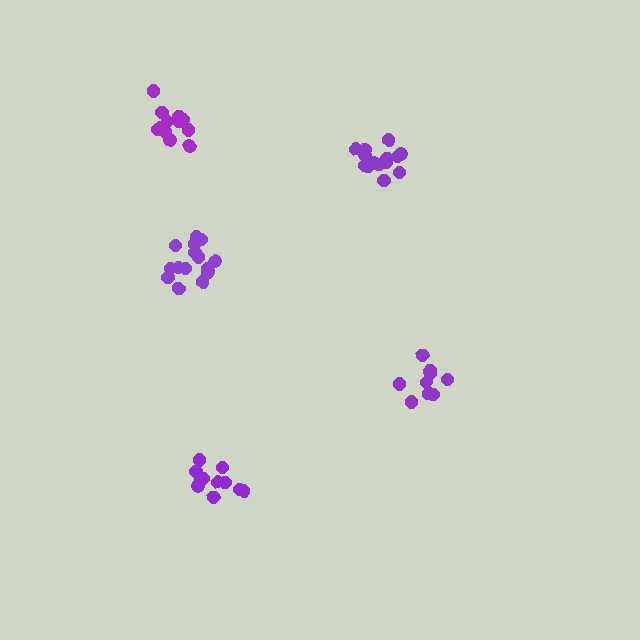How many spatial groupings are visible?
There are 5 spatial groupings.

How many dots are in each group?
Group 1: 14 dots, Group 2: 9 dots, Group 3: 15 dots, Group 4: 11 dots, Group 5: 13 dots (62 total).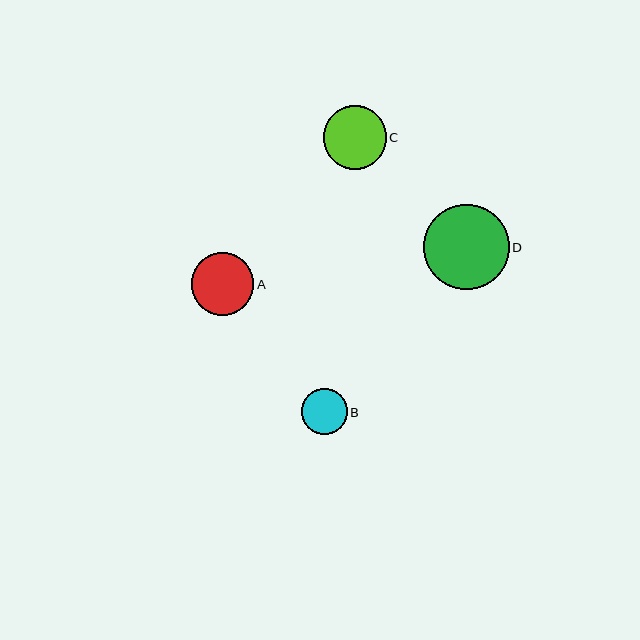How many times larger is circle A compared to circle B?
Circle A is approximately 1.4 times the size of circle B.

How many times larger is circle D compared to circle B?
Circle D is approximately 1.9 times the size of circle B.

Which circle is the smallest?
Circle B is the smallest with a size of approximately 46 pixels.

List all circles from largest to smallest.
From largest to smallest: D, C, A, B.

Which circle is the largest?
Circle D is the largest with a size of approximately 85 pixels.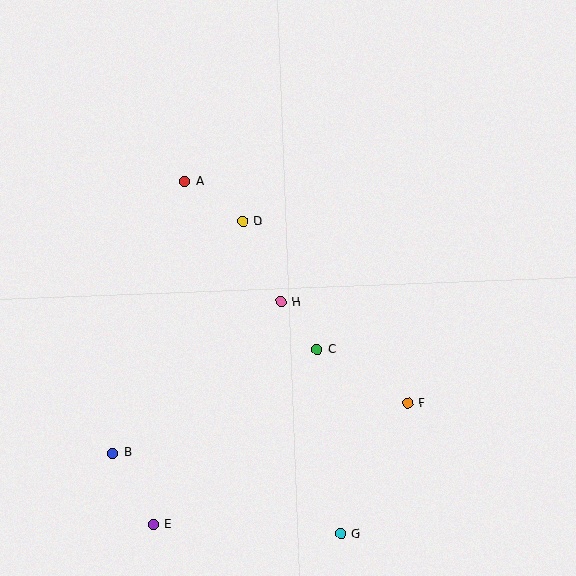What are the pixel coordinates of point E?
Point E is at (153, 524).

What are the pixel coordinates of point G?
Point G is at (341, 534).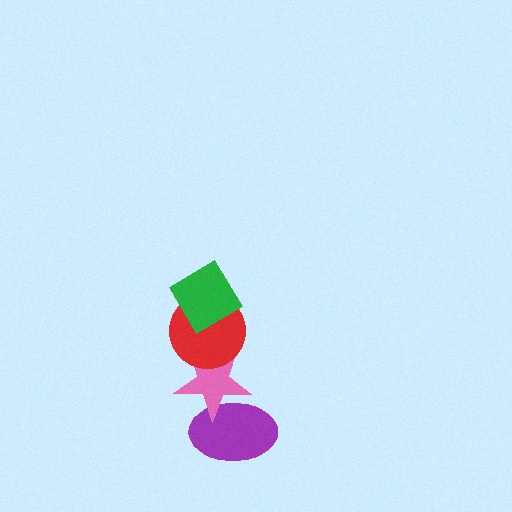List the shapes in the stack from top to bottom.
From top to bottom: the green diamond, the red circle, the pink star, the purple ellipse.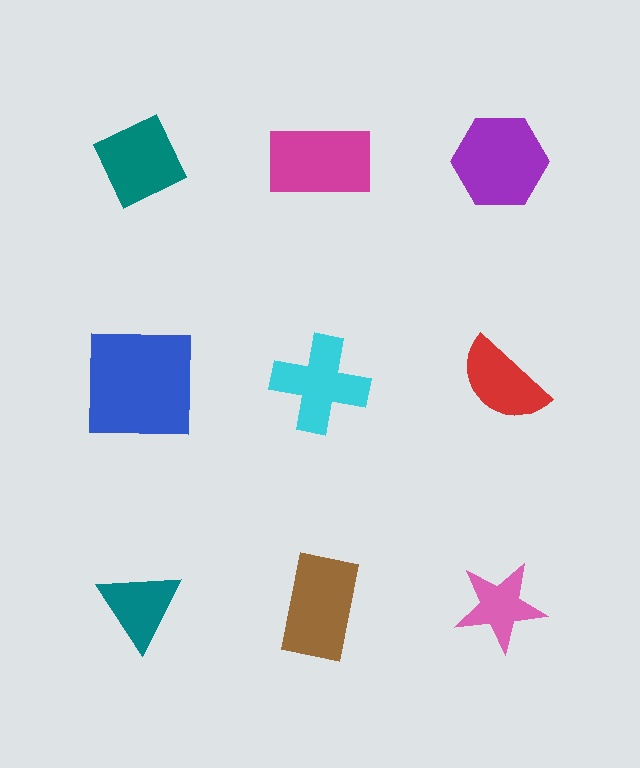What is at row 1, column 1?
A teal diamond.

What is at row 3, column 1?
A teal triangle.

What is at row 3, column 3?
A pink star.